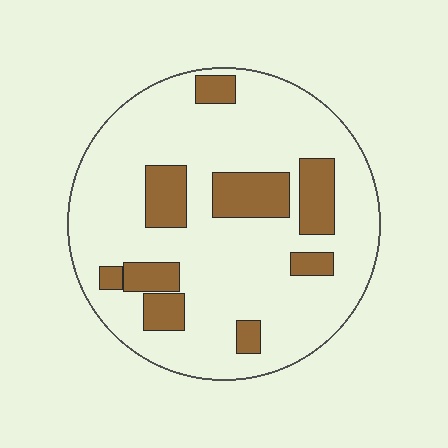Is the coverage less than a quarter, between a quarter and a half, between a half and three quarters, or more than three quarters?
Less than a quarter.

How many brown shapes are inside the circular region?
9.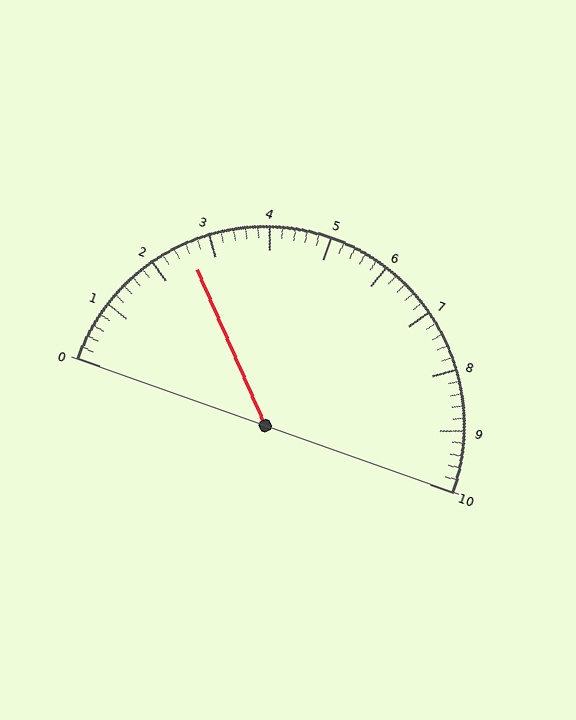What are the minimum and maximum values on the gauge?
The gauge ranges from 0 to 10.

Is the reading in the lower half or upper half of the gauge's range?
The reading is in the lower half of the range (0 to 10).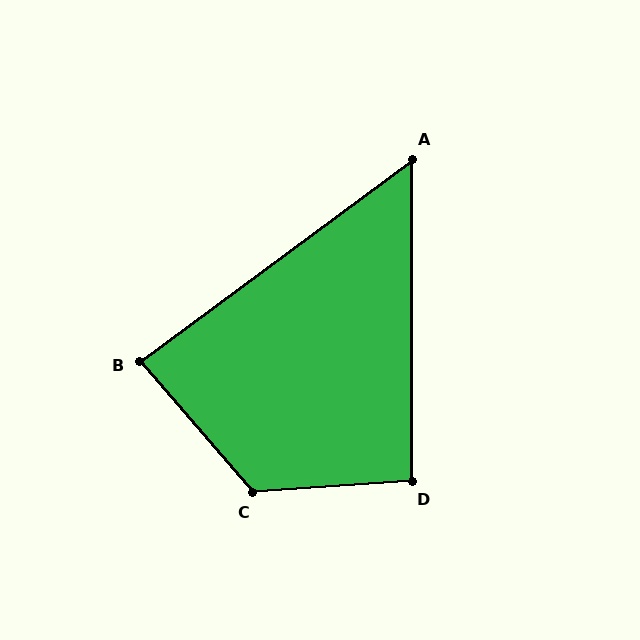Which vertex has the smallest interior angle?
A, at approximately 54 degrees.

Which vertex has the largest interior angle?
C, at approximately 126 degrees.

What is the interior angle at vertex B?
Approximately 86 degrees (approximately right).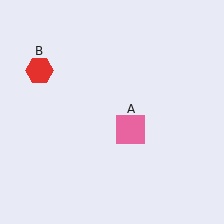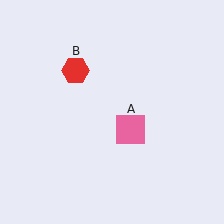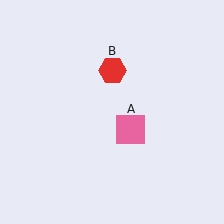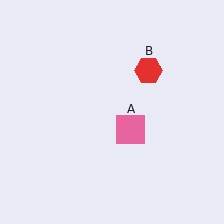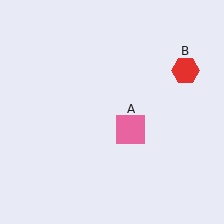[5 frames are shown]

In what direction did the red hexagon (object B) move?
The red hexagon (object B) moved right.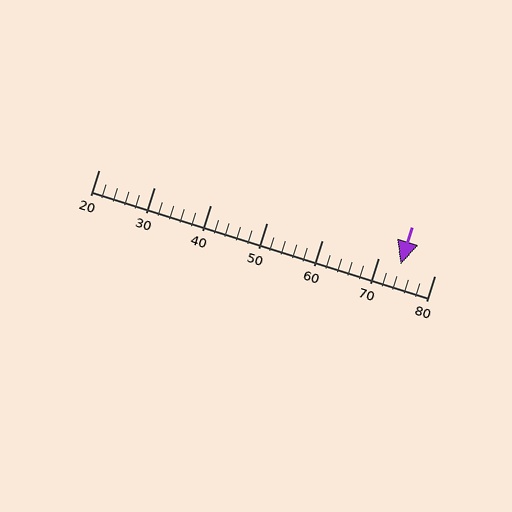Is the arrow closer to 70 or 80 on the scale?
The arrow is closer to 70.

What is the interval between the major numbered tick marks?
The major tick marks are spaced 10 units apart.